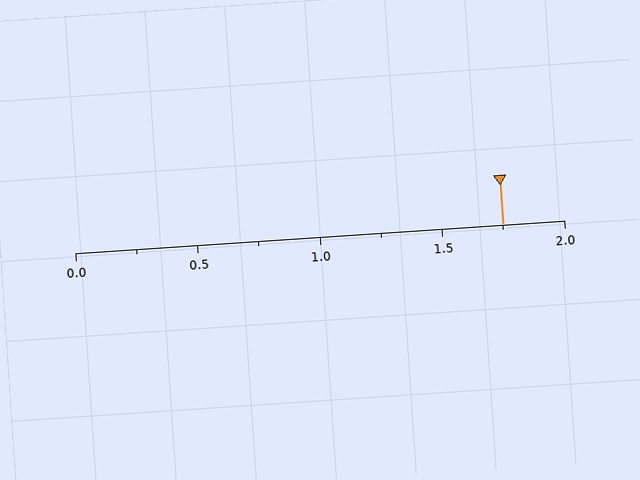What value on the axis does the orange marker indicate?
The marker indicates approximately 1.75.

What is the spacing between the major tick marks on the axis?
The major ticks are spaced 0.5 apart.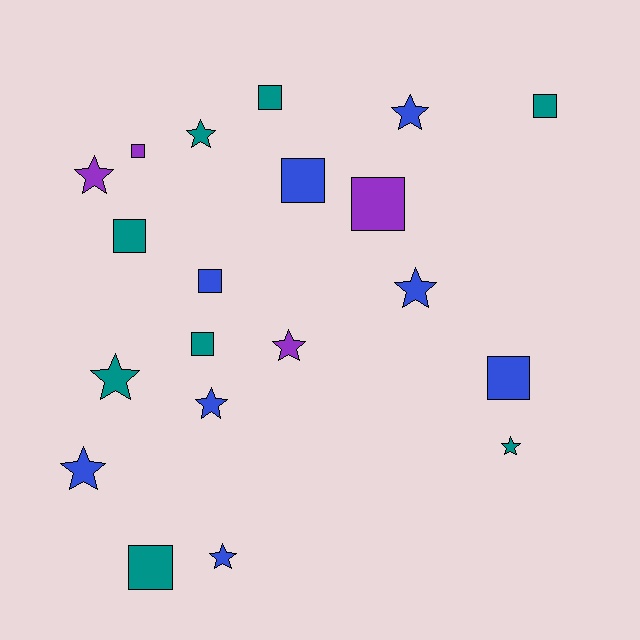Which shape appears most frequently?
Star, with 10 objects.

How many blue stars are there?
There are 5 blue stars.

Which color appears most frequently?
Teal, with 8 objects.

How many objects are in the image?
There are 20 objects.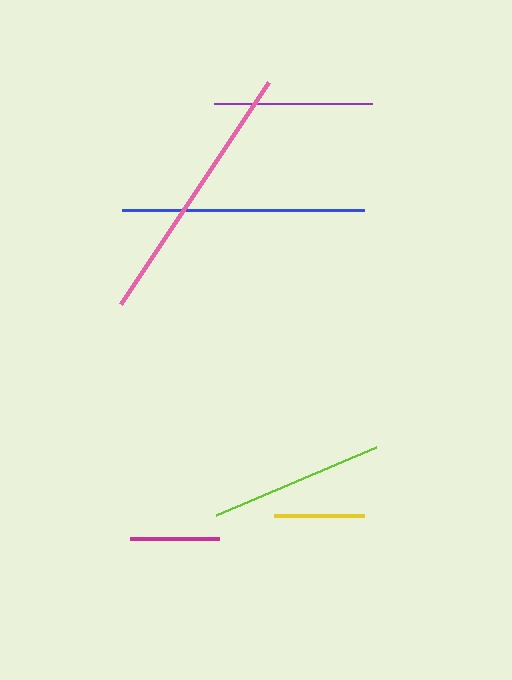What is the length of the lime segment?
The lime segment is approximately 173 pixels long.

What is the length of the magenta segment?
The magenta segment is approximately 89 pixels long.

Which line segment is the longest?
The pink line is the longest at approximately 267 pixels.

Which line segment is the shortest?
The yellow line is the shortest at approximately 89 pixels.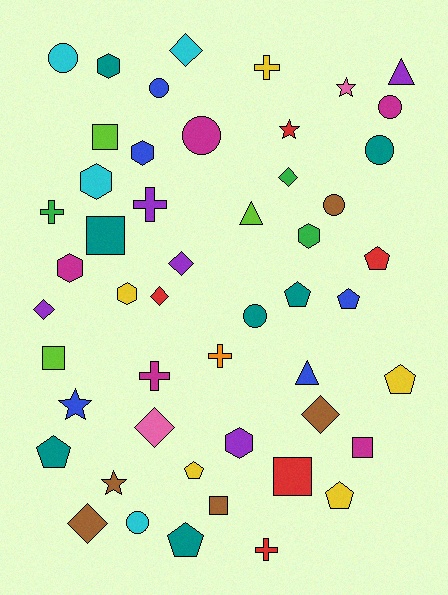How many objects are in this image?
There are 50 objects.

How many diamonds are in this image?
There are 8 diamonds.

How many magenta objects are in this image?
There are 5 magenta objects.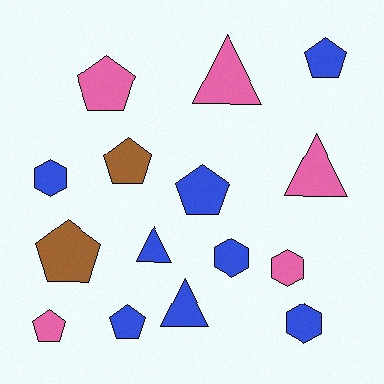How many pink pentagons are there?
There are 2 pink pentagons.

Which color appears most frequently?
Blue, with 8 objects.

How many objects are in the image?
There are 15 objects.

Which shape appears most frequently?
Pentagon, with 7 objects.